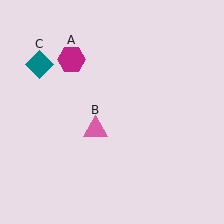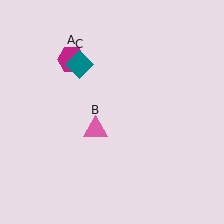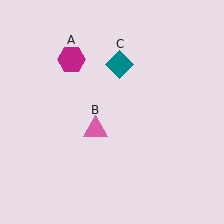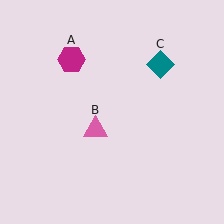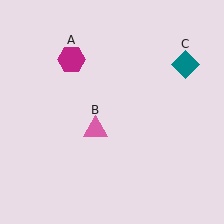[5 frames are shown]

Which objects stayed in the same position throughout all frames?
Magenta hexagon (object A) and pink triangle (object B) remained stationary.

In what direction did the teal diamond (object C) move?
The teal diamond (object C) moved right.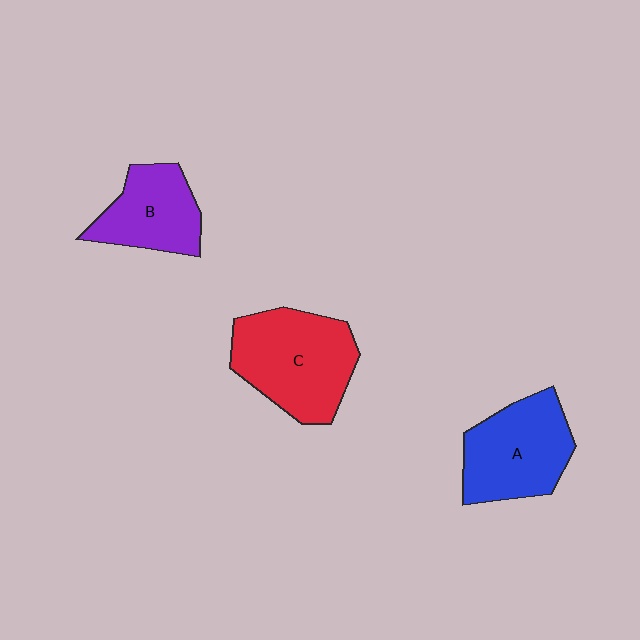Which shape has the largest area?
Shape C (red).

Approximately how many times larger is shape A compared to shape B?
Approximately 1.3 times.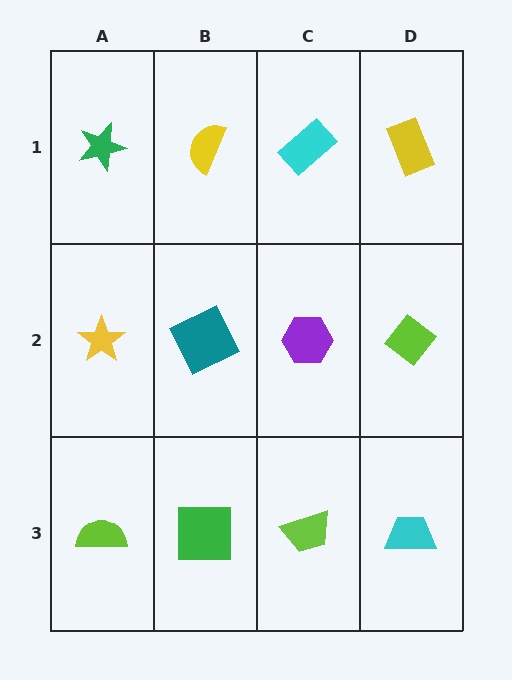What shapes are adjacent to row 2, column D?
A yellow rectangle (row 1, column D), a cyan trapezoid (row 3, column D), a purple hexagon (row 2, column C).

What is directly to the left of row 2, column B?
A yellow star.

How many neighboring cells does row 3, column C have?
3.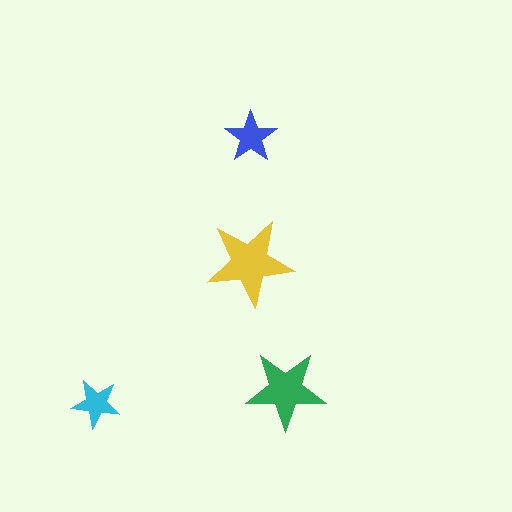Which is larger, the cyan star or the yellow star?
The yellow one.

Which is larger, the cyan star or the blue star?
The blue one.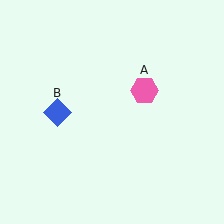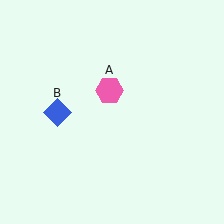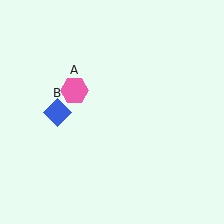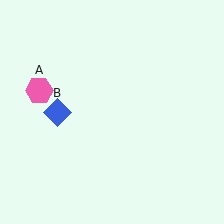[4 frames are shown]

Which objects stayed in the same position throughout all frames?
Blue diamond (object B) remained stationary.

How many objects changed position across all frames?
1 object changed position: pink hexagon (object A).